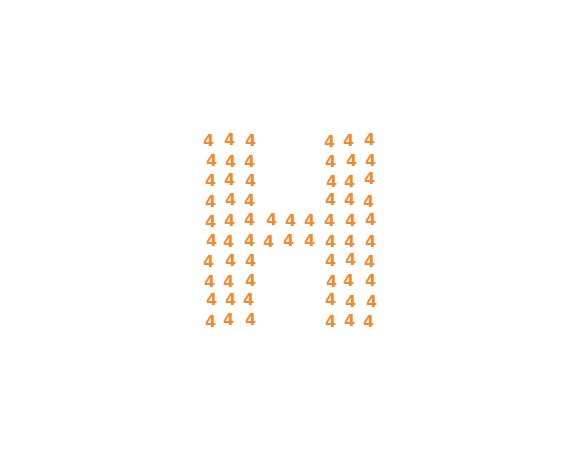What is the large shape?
The large shape is the letter H.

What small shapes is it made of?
It is made of small digit 4's.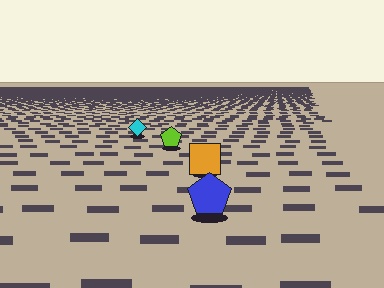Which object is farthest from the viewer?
The cyan diamond is farthest from the viewer. It appears smaller and the ground texture around it is denser.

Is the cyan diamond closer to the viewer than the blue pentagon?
No. The blue pentagon is closer — you can tell from the texture gradient: the ground texture is coarser near it.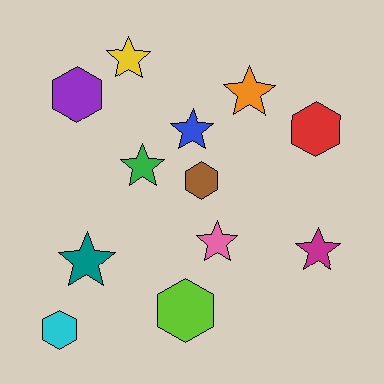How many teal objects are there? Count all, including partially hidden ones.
There is 1 teal object.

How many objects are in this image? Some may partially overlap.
There are 12 objects.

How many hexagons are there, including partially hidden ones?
There are 5 hexagons.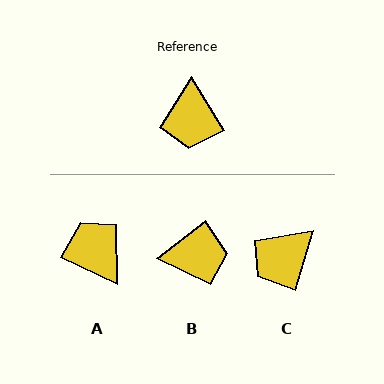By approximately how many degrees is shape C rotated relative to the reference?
Approximately 48 degrees clockwise.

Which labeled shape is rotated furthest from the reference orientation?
A, about 147 degrees away.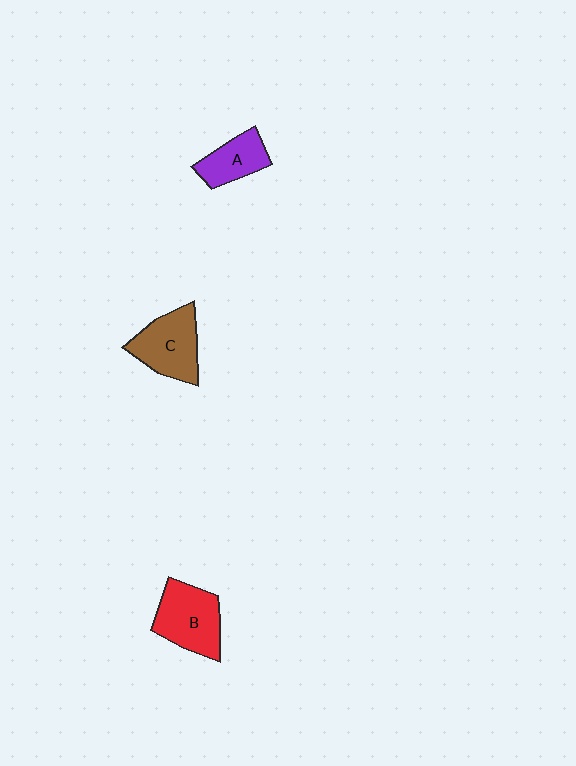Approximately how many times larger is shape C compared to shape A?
Approximately 1.4 times.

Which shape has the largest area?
Shape B (red).